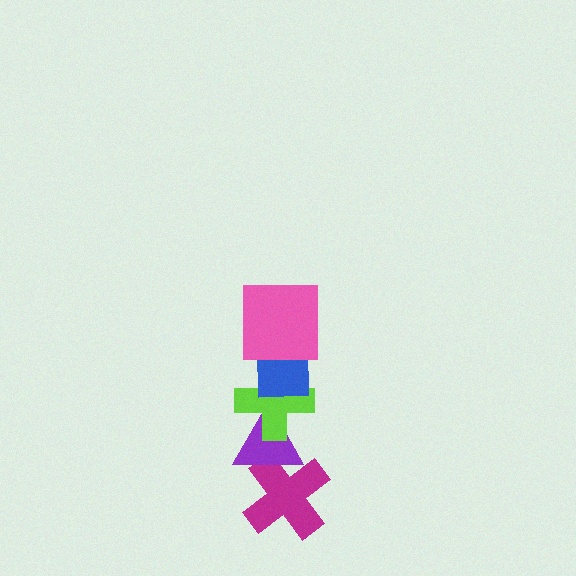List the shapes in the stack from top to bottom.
From top to bottom: the pink square, the blue square, the lime cross, the purple triangle, the magenta cross.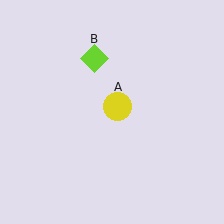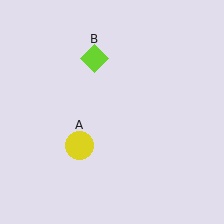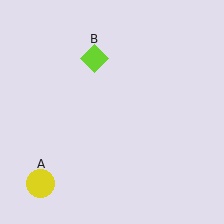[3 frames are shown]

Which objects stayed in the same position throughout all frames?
Lime diamond (object B) remained stationary.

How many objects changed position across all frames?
1 object changed position: yellow circle (object A).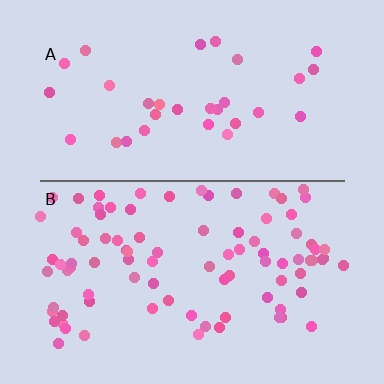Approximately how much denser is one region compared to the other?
Approximately 2.8× — region B over region A.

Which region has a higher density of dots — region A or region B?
B (the bottom).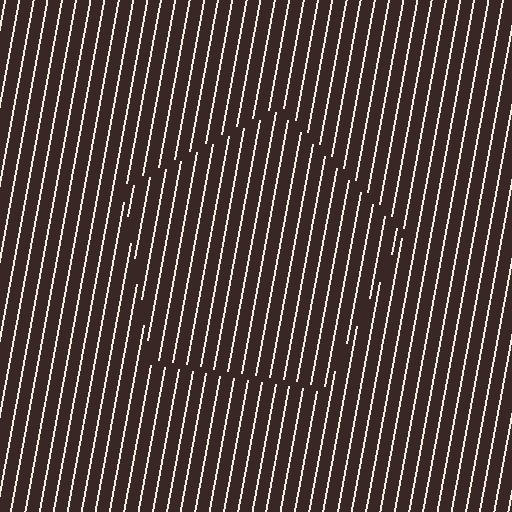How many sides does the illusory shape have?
5 sides — the line-ends trace a pentagon.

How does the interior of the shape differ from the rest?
The interior of the shape contains the same grating, shifted by half a period — the contour is defined by the phase discontinuity where line-ends from the inner and outer gratings abut.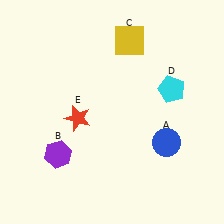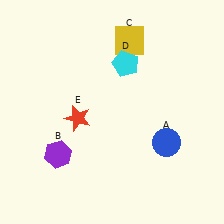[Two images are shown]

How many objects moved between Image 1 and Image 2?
1 object moved between the two images.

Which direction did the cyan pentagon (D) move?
The cyan pentagon (D) moved left.